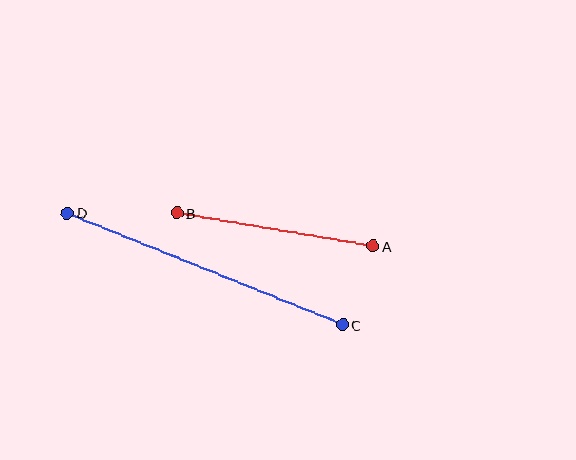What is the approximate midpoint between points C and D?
The midpoint is at approximately (205, 269) pixels.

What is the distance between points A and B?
The distance is approximately 199 pixels.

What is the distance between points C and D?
The distance is approximately 297 pixels.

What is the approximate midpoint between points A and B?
The midpoint is at approximately (275, 230) pixels.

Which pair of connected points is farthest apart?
Points C and D are farthest apart.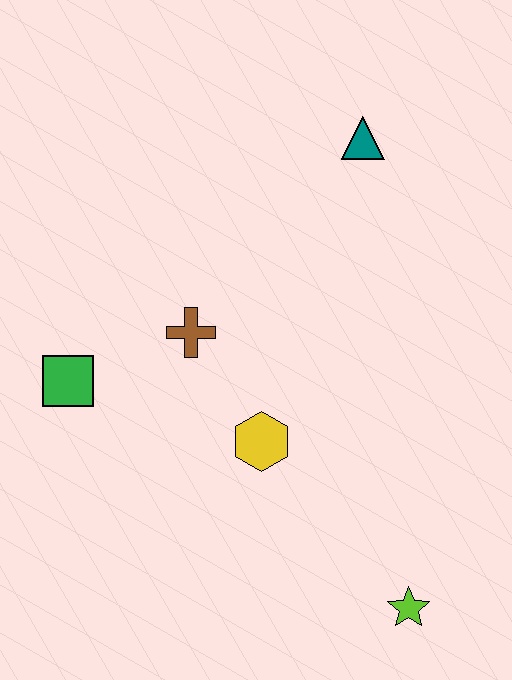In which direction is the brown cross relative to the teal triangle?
The brown cross is below the teal triangle.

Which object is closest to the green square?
The brown cross is closest to the green square.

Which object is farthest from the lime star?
The teal triangle is farthest from the lime star.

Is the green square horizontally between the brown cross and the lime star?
No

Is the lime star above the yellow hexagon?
No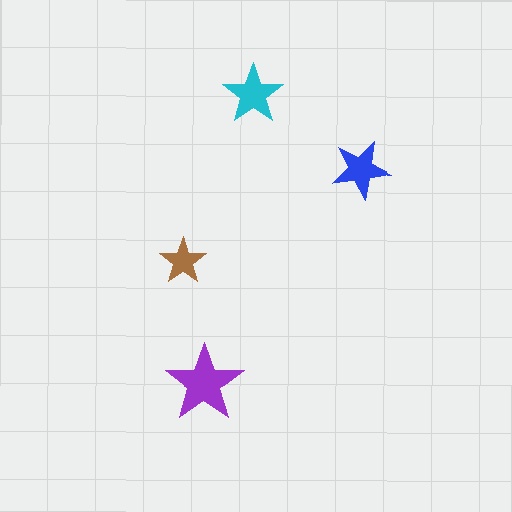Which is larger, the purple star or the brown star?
The purple one.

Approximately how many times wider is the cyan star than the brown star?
About 1.5 times wider.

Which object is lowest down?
The purple star is bottommost.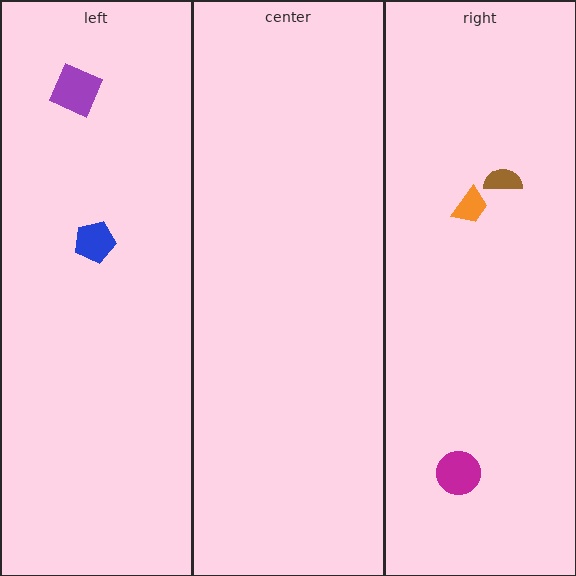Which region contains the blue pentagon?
The left region.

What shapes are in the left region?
The blue pentagon, the purple square.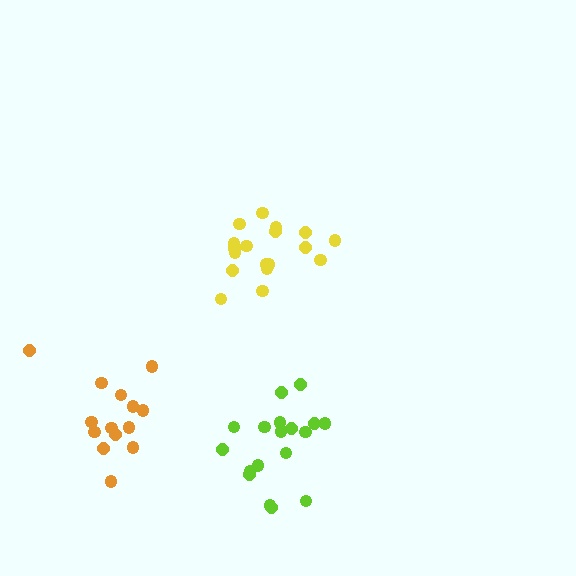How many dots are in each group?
Group 1: 18 dots, Group 2: 18 dots, Group 3: 14 dots (50 total).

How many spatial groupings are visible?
There are 3 spatial groupings.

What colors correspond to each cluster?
The clusters are colored: yellow, lime, orange.